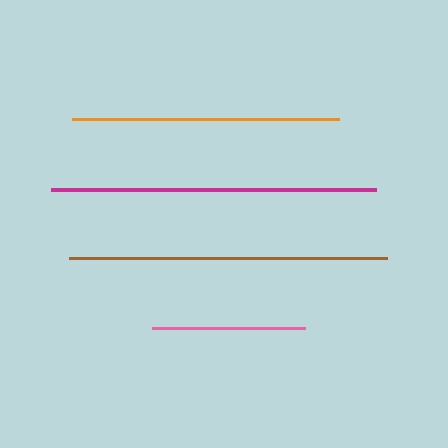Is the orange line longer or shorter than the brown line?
The brown line is longer than the orange line.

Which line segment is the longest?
The magenta line is the longest at approximately 325 pixels.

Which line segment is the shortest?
The pink line is the shortest at approximately 153 pixels.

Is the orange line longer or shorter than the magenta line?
The magenta line is longer than the orange line.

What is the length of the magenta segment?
The magenta segment is approximately 325 pixels long.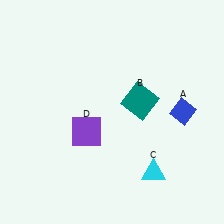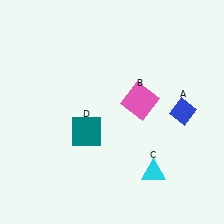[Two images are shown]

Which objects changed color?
B changed from teal to pink. D changed from purple to teal.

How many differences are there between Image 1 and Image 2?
There are 2 differences between the two images.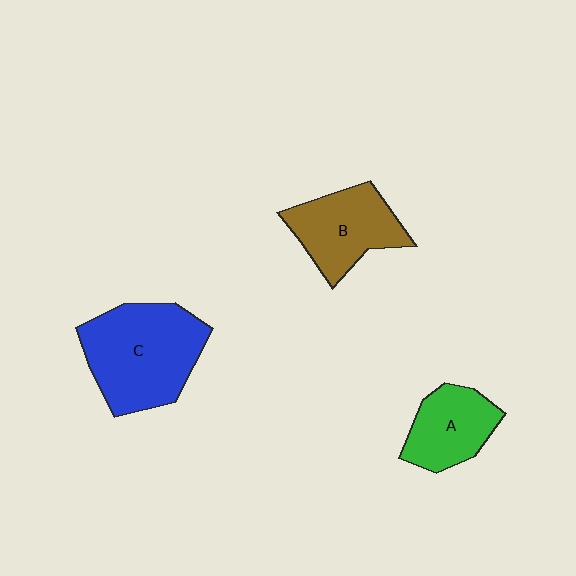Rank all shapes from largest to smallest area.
From largest to smallest: C (blue), B (brown), A (green).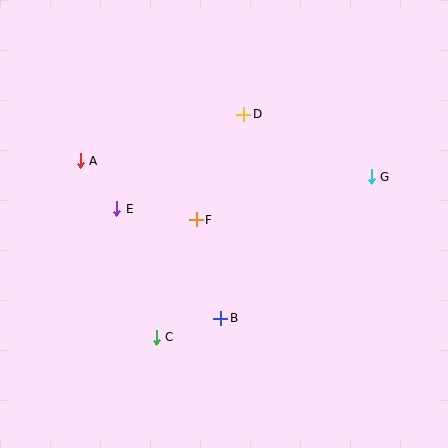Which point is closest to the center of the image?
Point F at (196, 220) is closest to the center.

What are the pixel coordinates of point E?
Point E is at (117, 209).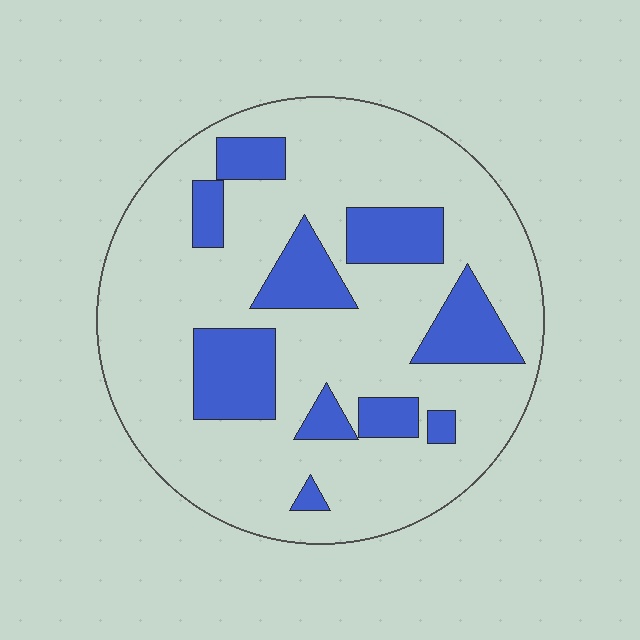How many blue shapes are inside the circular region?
10.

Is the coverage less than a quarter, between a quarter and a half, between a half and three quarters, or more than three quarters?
Less than a quarter.